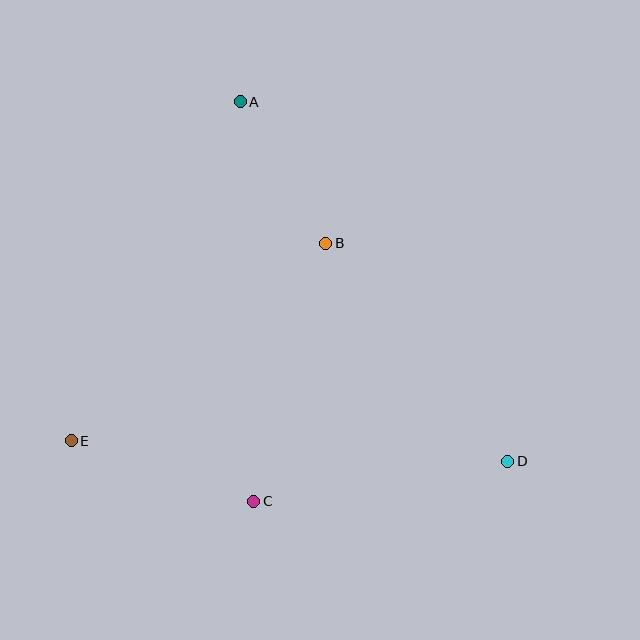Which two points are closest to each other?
Points A and B are closest to each other.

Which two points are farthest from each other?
Points A and D are farthest from each other.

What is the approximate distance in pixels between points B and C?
The distance between B and C is approximately 268 pixels.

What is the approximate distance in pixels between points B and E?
The distance between B and E is approximately 322 pixels.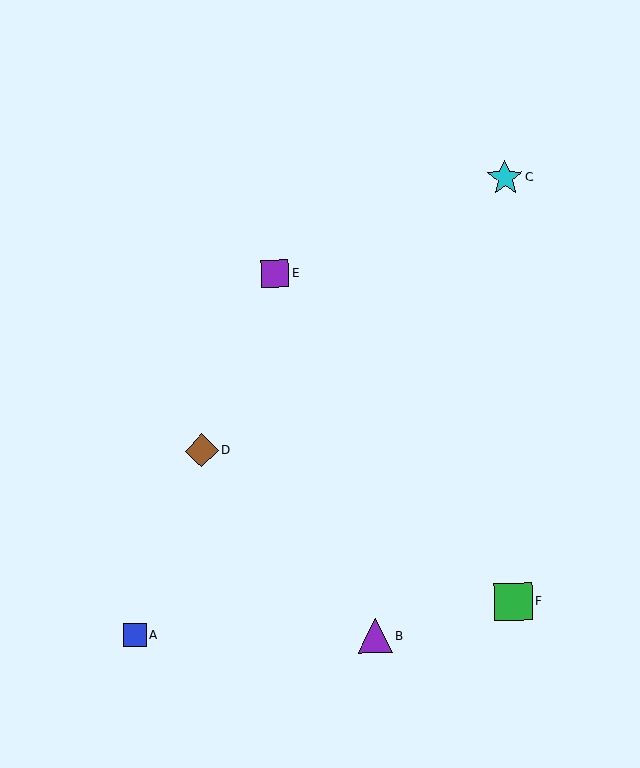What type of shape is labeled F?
Shape F is a green square.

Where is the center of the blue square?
The center of the blue square is at (135, 635).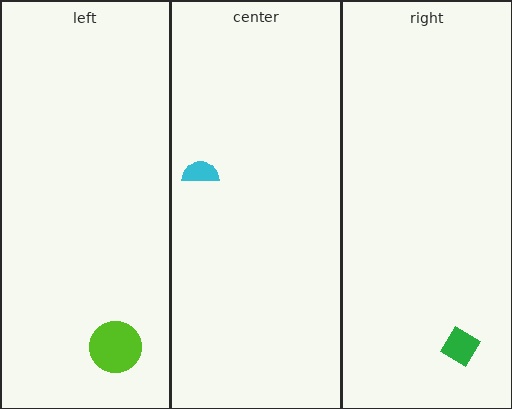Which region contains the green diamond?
The right region.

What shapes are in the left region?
The lime circle.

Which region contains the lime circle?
The left region.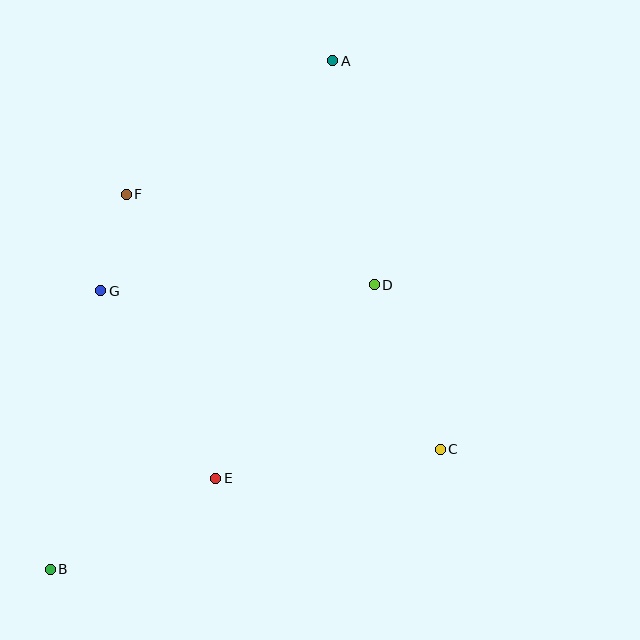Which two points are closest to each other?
Points F and G are closest to each other.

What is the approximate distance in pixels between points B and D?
The distance between B and D is approximately 431 pixels.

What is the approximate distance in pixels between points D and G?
The distance between D and G is approximately 274 pixels.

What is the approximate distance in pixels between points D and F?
The distance between D and F is approximately 264 pixels.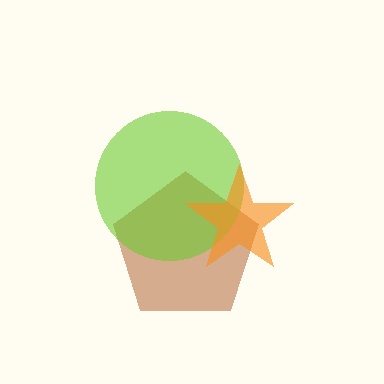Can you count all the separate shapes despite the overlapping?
Yes, there are 3 separate shapes.